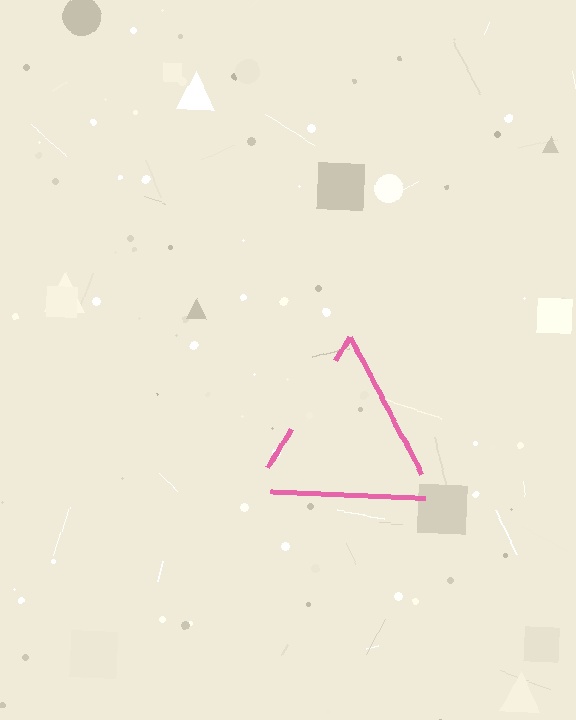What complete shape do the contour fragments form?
The contour fragments form a triangle.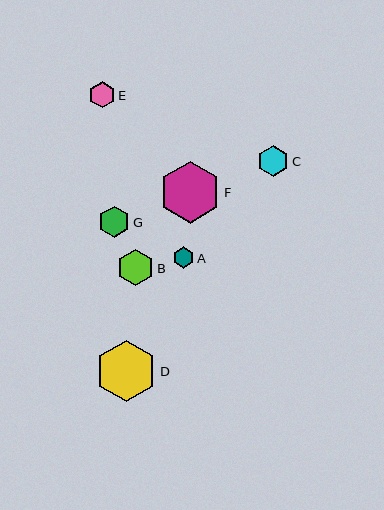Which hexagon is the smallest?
Hexagon A is the smallest with a size of approximately 22 pixels.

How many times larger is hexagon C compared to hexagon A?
Hexagon C is approximately 1.4 times the size of hexagon A.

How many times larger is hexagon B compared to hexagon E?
Hexagon B is approximately 1.4 times the size of hexagon E.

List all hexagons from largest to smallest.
From largest to smallest: F, D, B, G, C, E, A.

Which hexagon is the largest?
Hexagon F is the largest with a size of approximately 62 pixels.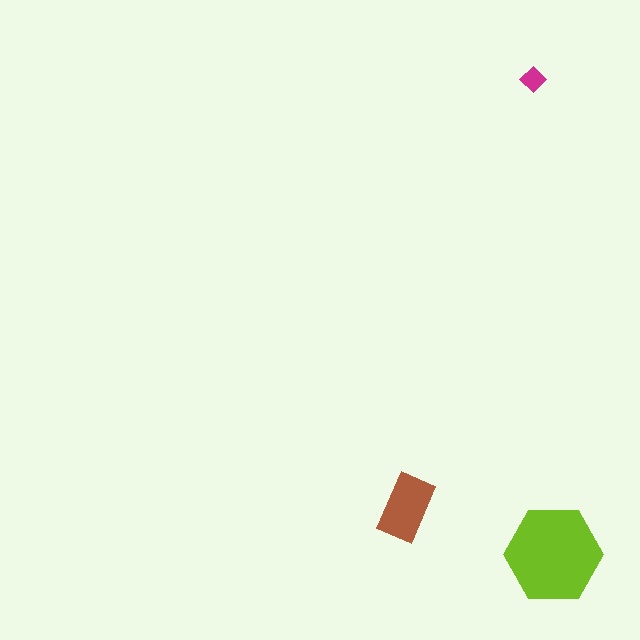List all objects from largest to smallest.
The lime hexagon, the brown rectangle, the magenta diamond.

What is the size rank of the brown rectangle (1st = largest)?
2nd.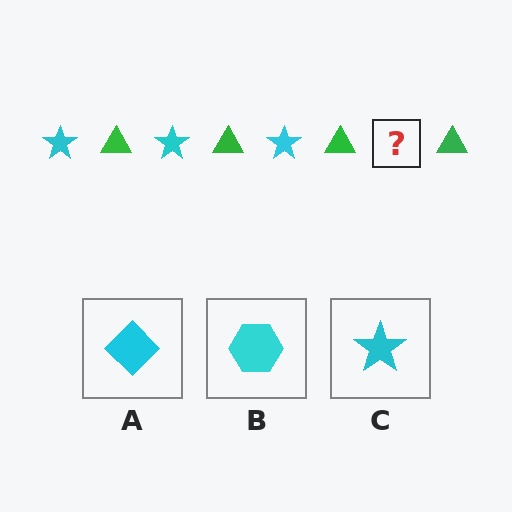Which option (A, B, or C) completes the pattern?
C.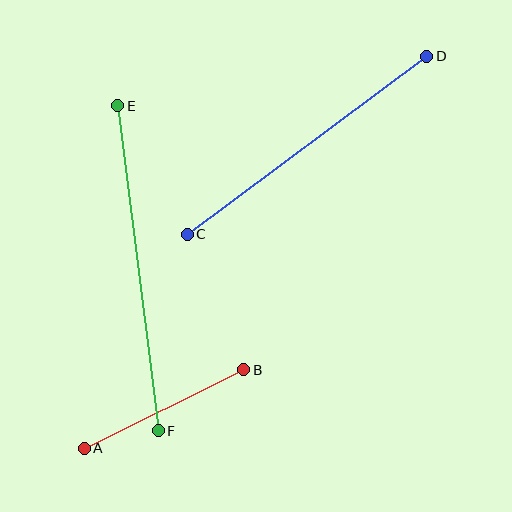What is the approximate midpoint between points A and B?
The midpoint is at approximately (164, 409) pixels.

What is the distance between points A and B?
The distance is approximately 178 pixels.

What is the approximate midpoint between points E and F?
The midpoint is at approximately (138, 268) pixels.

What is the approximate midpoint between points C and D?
The midpoint is at approximately (307, 145) pixels.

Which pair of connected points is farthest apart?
Points E and F are farthest apart.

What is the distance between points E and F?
The distance is approximately 328 pixels.